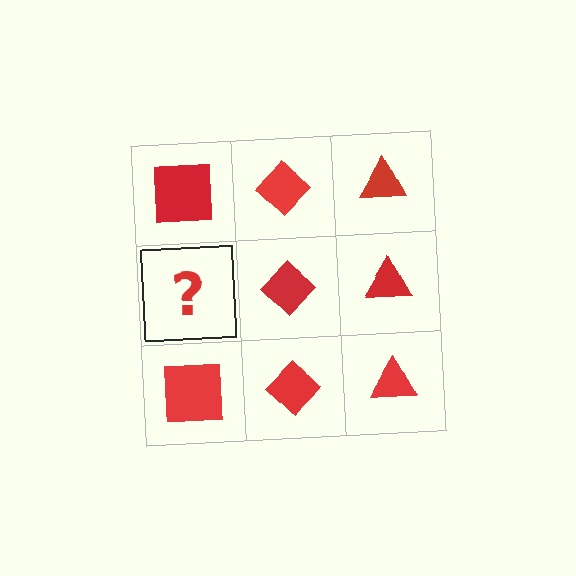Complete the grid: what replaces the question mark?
The question mark should be replaced with a red square.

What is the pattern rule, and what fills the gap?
The rule is that each column has a consistent shape. The gap should be filled with a red square.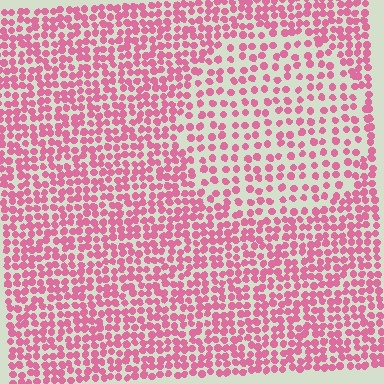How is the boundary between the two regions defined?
The boundary is defined by a change in element density (approximately 1.8x ratio). All elements are the same color, size, and shape.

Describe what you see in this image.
The image contains small pink elements arranged at two different densities. A circle-shaped region is visible where the elements are less densely packed than the surrounding area.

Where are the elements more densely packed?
The elements are more densely packed outside the circle boundary.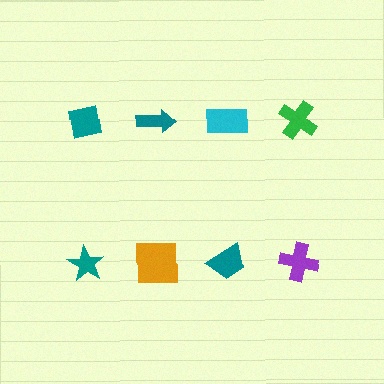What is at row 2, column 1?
A teal star.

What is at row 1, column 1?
A teal square.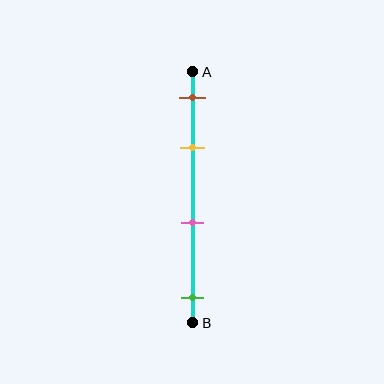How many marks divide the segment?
There are 4 marks dividing the segment.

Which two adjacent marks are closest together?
The brown and yellow marks are the closest adjacent pair.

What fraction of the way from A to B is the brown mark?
The brown mark is approximately 10% (0.1) of the way from A to B.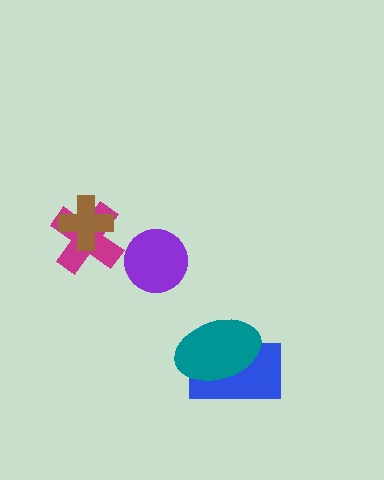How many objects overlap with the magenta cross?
1 object overlaps with the magenta cross.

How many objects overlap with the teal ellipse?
1 object overlaps with the teal ellipse.